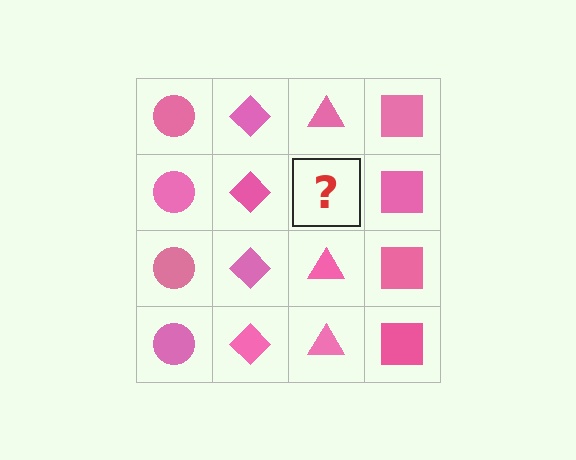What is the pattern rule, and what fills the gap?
The rule is that each column has a consistent shape. The gap should be filled with a pink triangle.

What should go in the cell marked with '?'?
The missing cell should contain a pink triangle.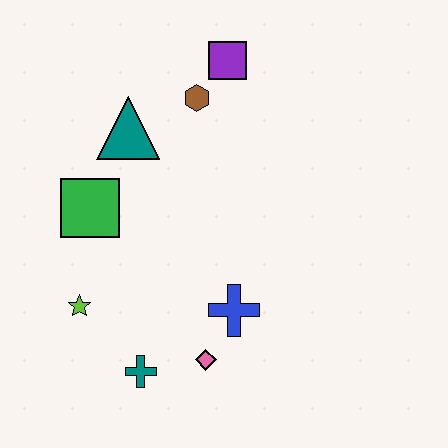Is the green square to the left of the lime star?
No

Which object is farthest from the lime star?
The purple square is farthest from the lime star.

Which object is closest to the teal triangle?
The brown hexagon is closest to the teal triangle.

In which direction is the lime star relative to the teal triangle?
The lime star is below the teal triangle.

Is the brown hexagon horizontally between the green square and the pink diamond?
Yes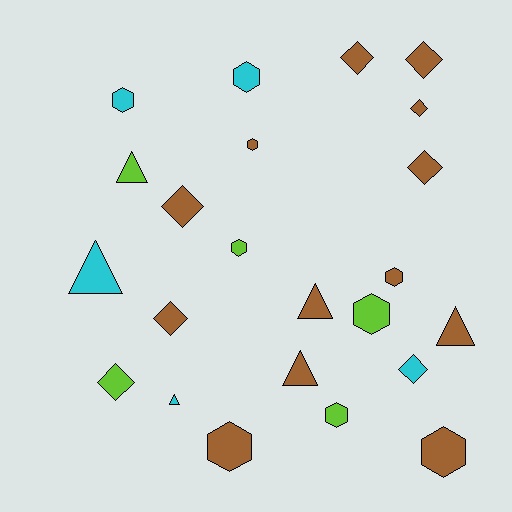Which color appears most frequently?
Brown, with 13 objects.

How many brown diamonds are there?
There are 6 brown diamonds.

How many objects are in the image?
There are 23 objects.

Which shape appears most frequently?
Hexagon, with 9 objects.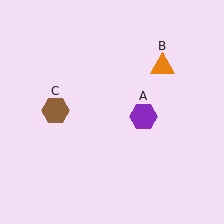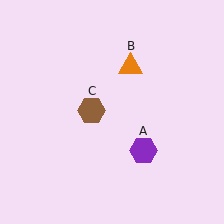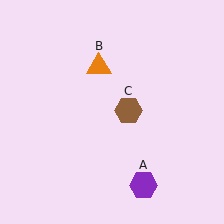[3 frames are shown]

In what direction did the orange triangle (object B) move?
The orange triangle (object B) moved left.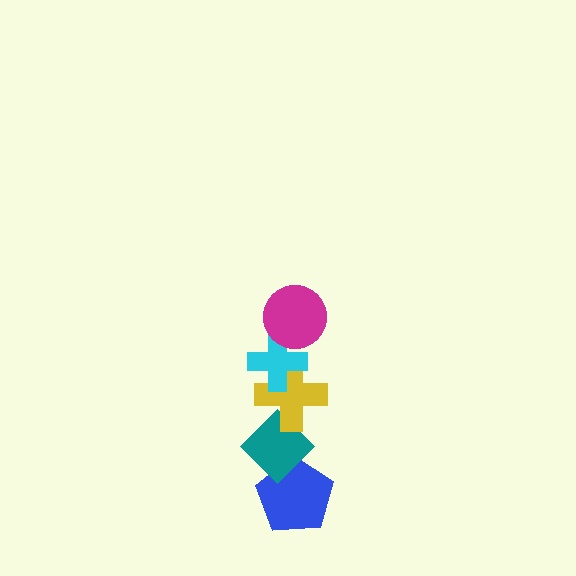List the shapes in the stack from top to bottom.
From top to bottom: the magenta circle, the cyan cross, the yellow cross, the teal diamond, the blue pentagon.